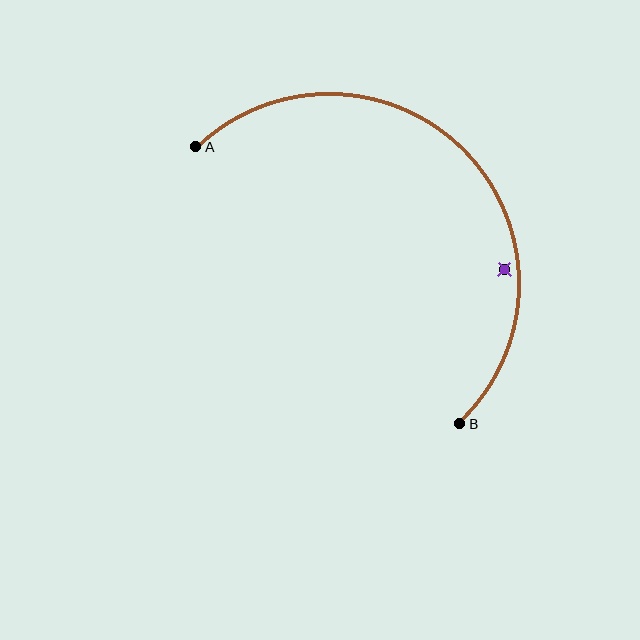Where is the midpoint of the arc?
The arc midpoint is the point on the curve farthest from the straight line joining A and B. It sits above and to the right of that line.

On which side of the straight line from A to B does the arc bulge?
The arc bulges above and to the right of the straight line connecting A and B.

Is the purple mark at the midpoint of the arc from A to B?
No — the purple mark does not lie on the arc at all. It sits slightly inside the curve.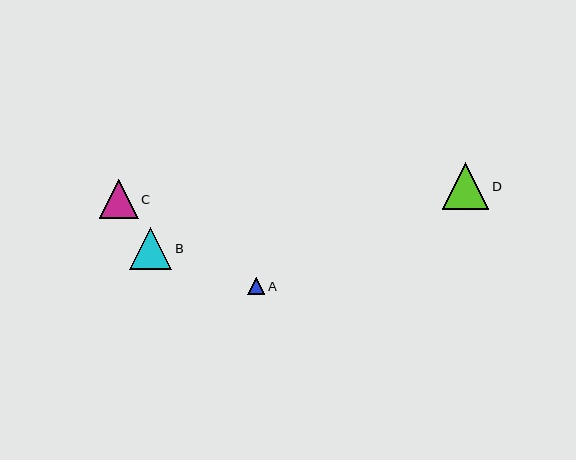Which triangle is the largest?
Triangle D is the largest with a size of approximately 47 pixels.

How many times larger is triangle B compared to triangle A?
Triangle B is approximately 2.5 times the size of triangle A.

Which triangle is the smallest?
Triangle A is the smallest with a size of approximately 17 pixels.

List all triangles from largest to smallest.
From largest to smallest: D, B, C, A.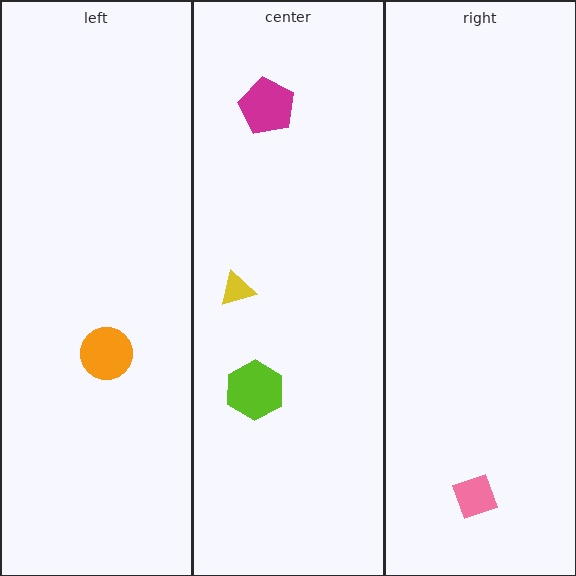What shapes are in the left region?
The orange circle.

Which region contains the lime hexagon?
The center region.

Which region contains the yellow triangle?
The center region.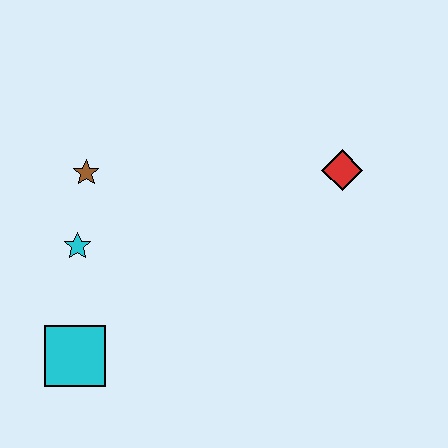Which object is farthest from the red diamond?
The cyan square is farthest from the red diamond.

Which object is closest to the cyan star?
The brown star is closest to the cyan star.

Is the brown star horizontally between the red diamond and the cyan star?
Yes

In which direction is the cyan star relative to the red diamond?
The cyan star is to the left of the red diamond.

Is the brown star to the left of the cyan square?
No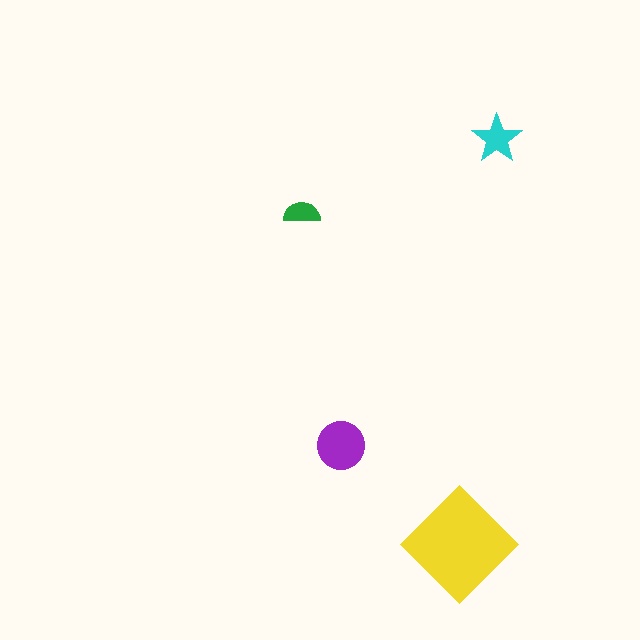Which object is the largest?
The yellow diamond.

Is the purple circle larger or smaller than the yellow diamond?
Smaller.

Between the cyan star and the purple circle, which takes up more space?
The purple circle.